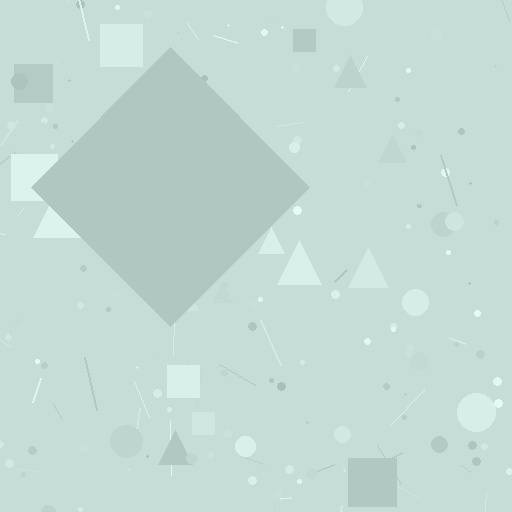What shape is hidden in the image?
A diamond is hidden in the image.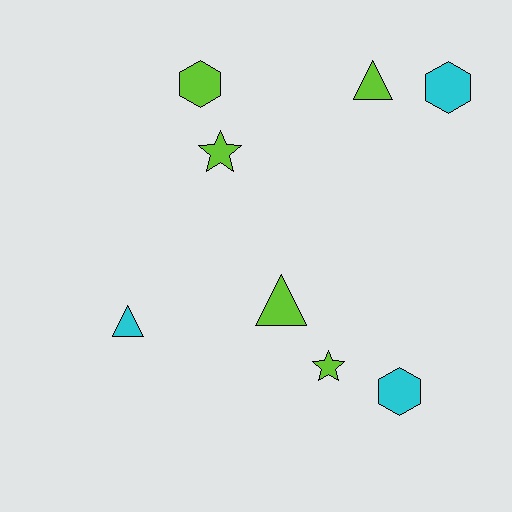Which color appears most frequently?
Lime, with 5 objects.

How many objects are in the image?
There are 8 objects.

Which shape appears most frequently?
Hexagon, with 3 objects.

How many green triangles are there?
There are no green triangles.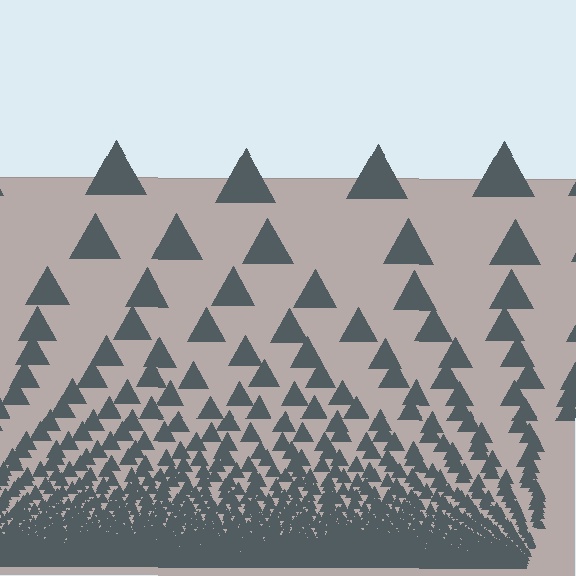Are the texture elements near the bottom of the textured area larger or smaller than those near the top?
Smaller. The gradient is inverted — elements near the bottom are smaller and denser.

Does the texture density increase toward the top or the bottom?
Density increases toward the bottom.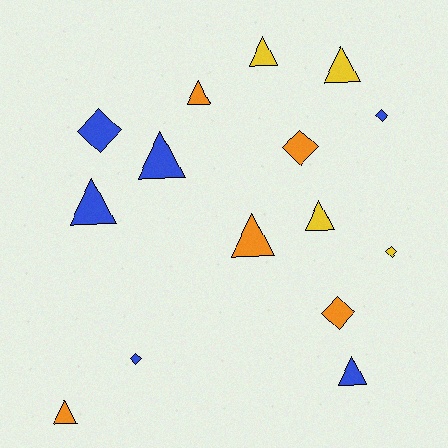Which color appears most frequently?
Blue, with 6 objects.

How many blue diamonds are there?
There are 3 blue diamonds.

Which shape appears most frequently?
Triangle, with 9 objects.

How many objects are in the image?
There are 15 objects.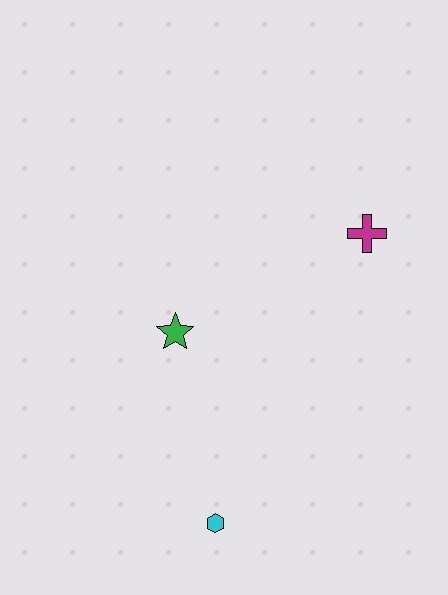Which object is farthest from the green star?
The magenta cross is farthest from the green star.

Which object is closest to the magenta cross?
The green star is closest to the magenta cross.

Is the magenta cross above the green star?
Yes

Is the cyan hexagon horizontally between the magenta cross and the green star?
Yes